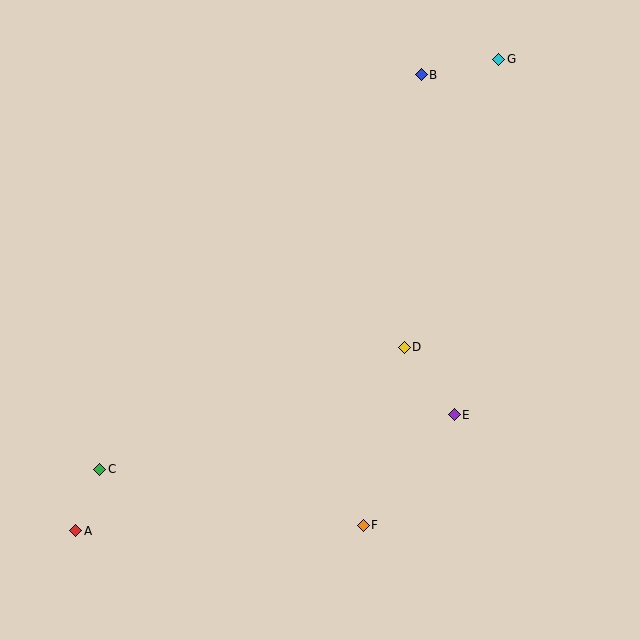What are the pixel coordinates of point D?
Point D is at (404, 348).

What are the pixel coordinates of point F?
Point F is at (363, 525).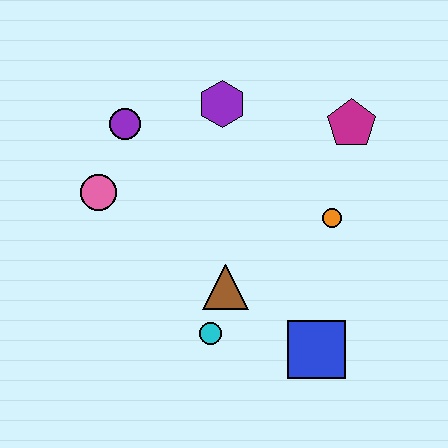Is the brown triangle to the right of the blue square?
No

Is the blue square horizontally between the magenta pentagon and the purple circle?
Yes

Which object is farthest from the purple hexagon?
The blue square is farthest from the purple hexagon.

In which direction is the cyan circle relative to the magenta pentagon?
The cyan circle is below the magenta pentagon.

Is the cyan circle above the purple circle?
No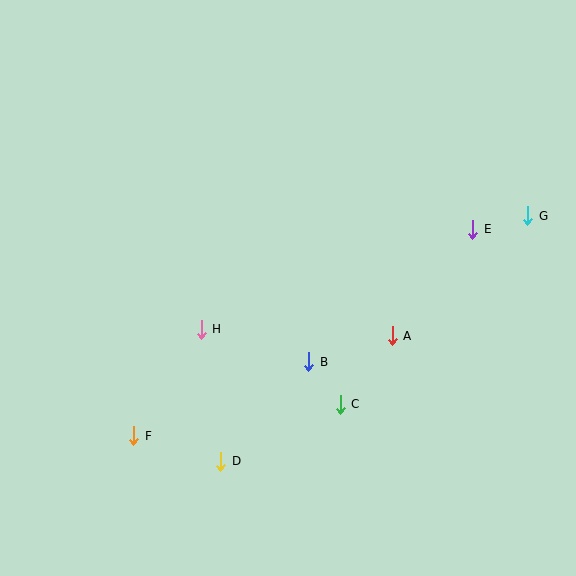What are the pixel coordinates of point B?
Point B is at (309, 362).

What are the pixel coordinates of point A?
Point A is at (392, 336).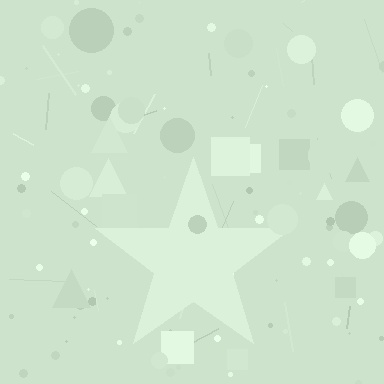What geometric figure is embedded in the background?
A star is embedded in the background.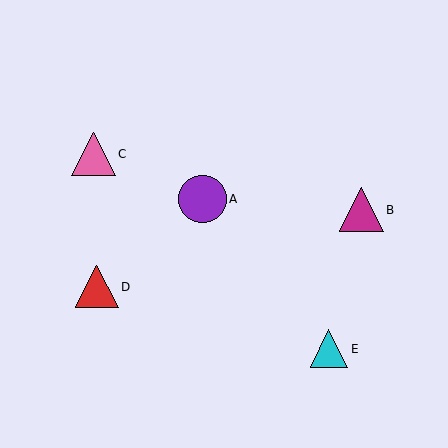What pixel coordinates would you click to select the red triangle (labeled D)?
Click at (97, 287) to select the red triangle D.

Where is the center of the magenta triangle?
The center of the magenta triangle is at (361, 210).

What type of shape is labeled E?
Shape E is a cyan triangle.